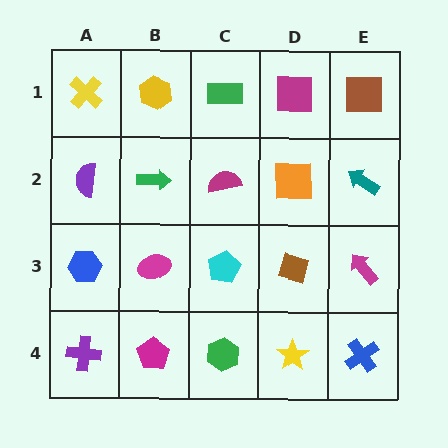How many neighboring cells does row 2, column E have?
3.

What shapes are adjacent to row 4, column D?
A brown diamond (row 3, column D), a green hexagon (row 4, column C), a blue cross (row 4, column E).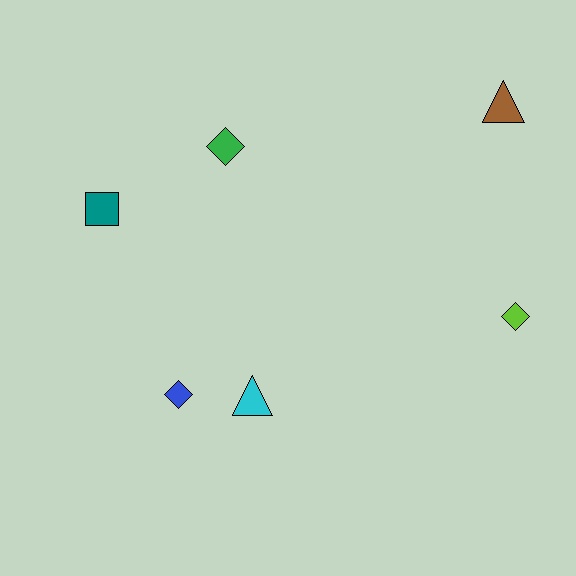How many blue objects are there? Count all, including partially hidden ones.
There is 1 blue object.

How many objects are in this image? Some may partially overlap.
There are 6 objects.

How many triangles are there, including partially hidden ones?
There are 2 triangles.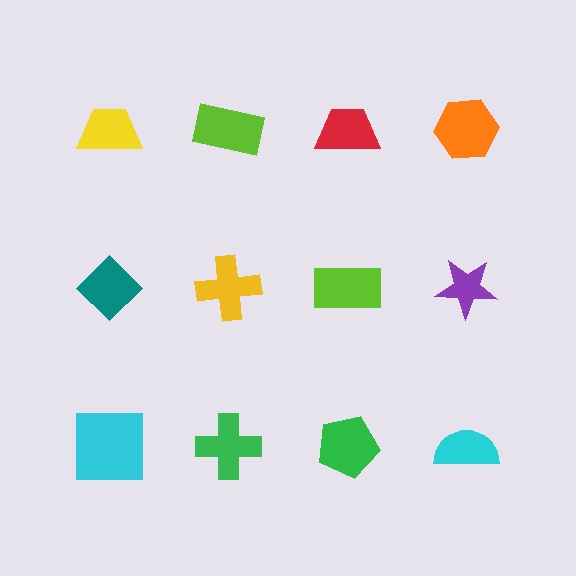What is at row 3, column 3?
A green pentagon.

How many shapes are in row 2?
4 shapes.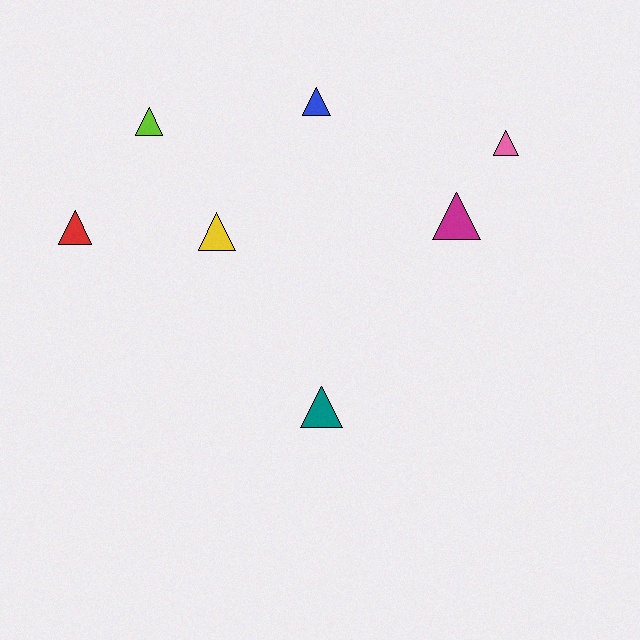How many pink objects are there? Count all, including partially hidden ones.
There is 1 pink object.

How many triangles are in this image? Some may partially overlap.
There are 7 triangles.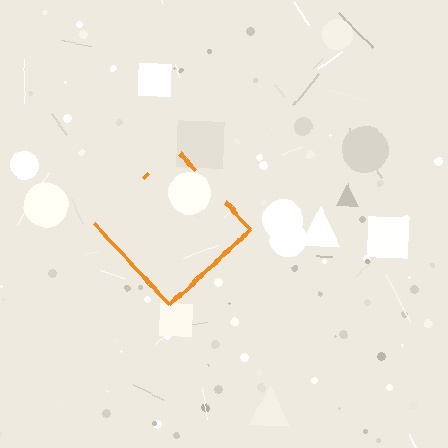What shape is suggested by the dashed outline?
The dashed outline suggests a diamond.